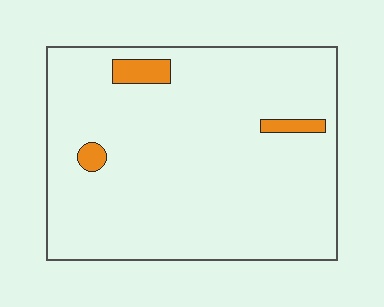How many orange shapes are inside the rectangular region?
3.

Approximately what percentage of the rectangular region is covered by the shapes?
Approximately 5%.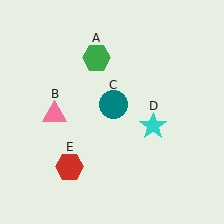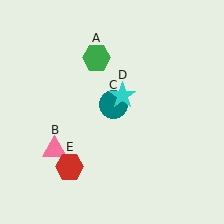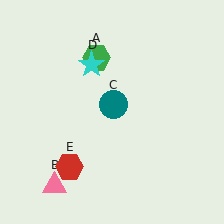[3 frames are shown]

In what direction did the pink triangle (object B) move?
The pink triangle (object B) moved down.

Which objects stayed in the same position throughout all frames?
Green hexagon (object A) and teal circle (object C) and red hexagon (object E) remained stationary.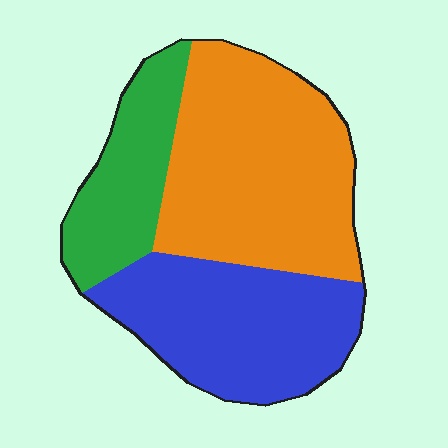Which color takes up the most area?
Orange, at roughly 45%.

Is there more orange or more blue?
Orange.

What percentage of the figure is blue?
Blue covers 35% of the figure.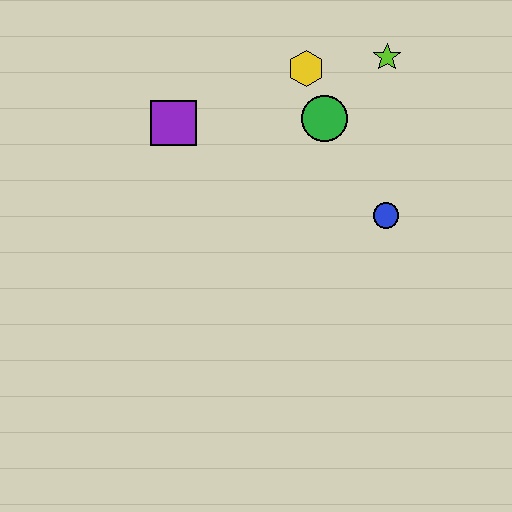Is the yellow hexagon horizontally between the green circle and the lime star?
No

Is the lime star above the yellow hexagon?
Yes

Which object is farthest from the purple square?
The blue circle is farthest from the purple square.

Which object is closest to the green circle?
The yellow hexagon is closest to the green circle.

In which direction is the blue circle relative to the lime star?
The blue circle is below the lime star.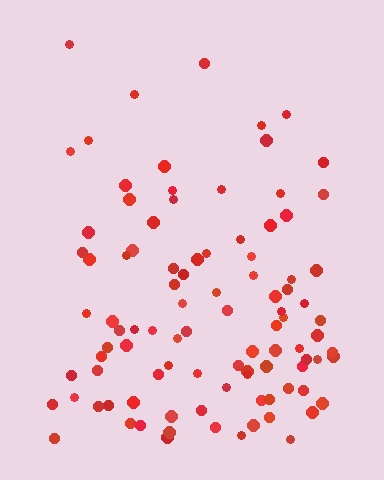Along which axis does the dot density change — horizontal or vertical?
Vertical.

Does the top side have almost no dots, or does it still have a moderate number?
Still a moderate number, just noticeably fewer than the bottom.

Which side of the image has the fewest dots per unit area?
The top.